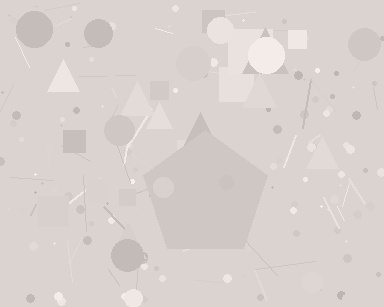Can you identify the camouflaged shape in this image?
The camouflaged shape is a pentagon.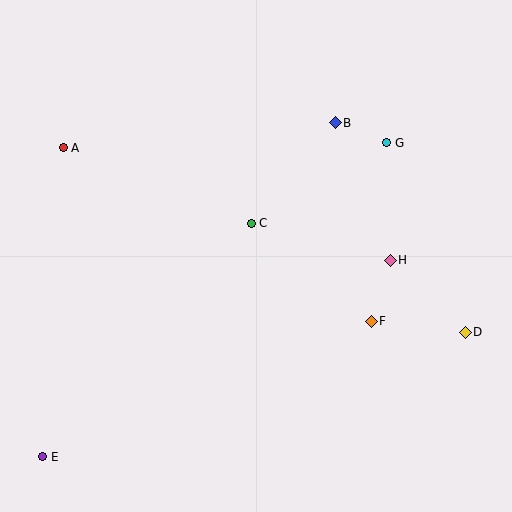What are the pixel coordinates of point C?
Point C is at (251, 223).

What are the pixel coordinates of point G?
Point G is at (387, 143).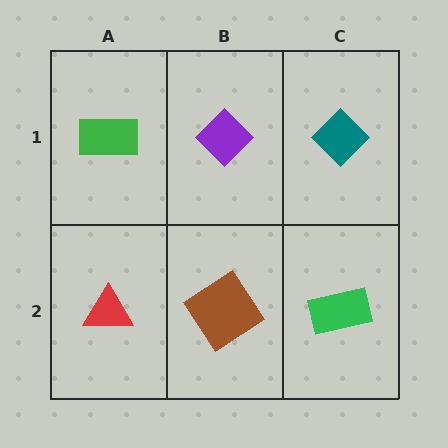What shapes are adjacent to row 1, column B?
A brown diamond (row 2, column B), a green rectangle (row 1, column A), a teal diamond (row 1, column C).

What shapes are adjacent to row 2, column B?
A purple diamond (row 1, column B), a red triangle (row 2, column A), a green rectangle (row 2, column C).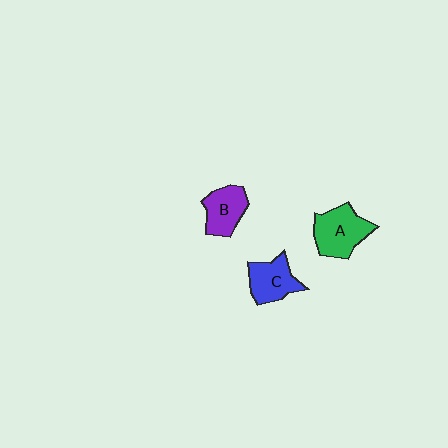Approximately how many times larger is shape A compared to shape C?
Approximately 1.2 times.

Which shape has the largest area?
Shape A (green).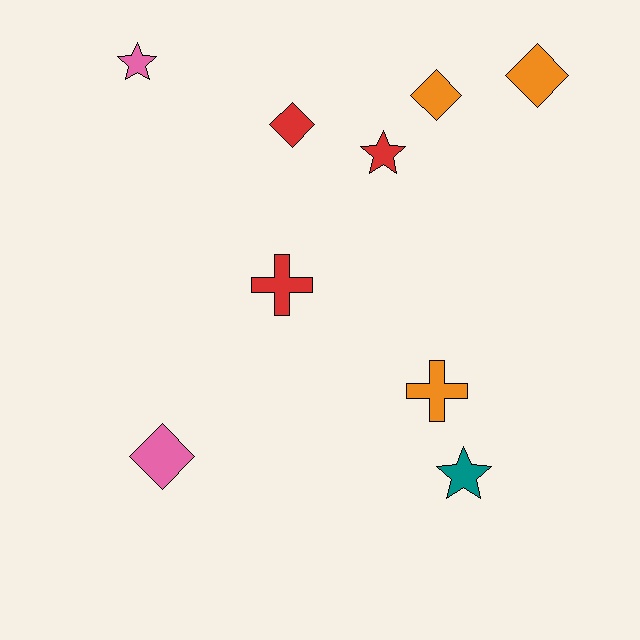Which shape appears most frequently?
Diamond, with 4 objects.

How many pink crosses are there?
There are no pink crosses.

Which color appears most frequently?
Orange, with 3 objects.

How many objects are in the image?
There are 9 objects.